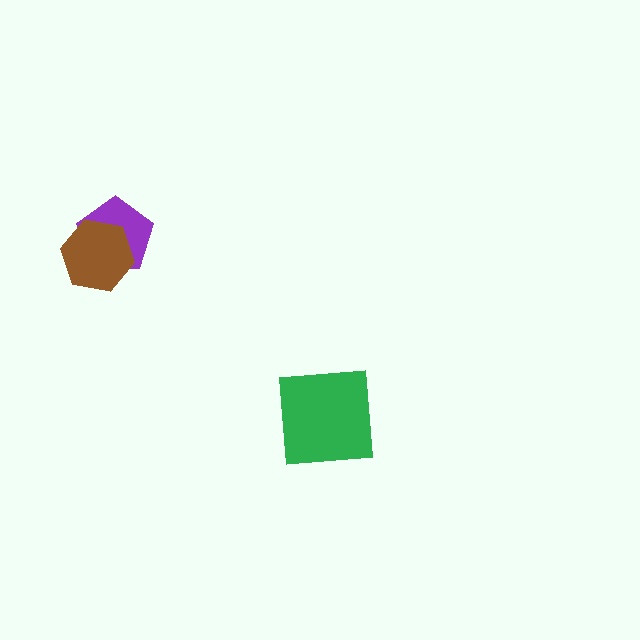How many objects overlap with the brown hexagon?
1 object overlaps with the brown hexagon.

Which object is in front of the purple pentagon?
The brown hexagon is in front of the purple pentagon.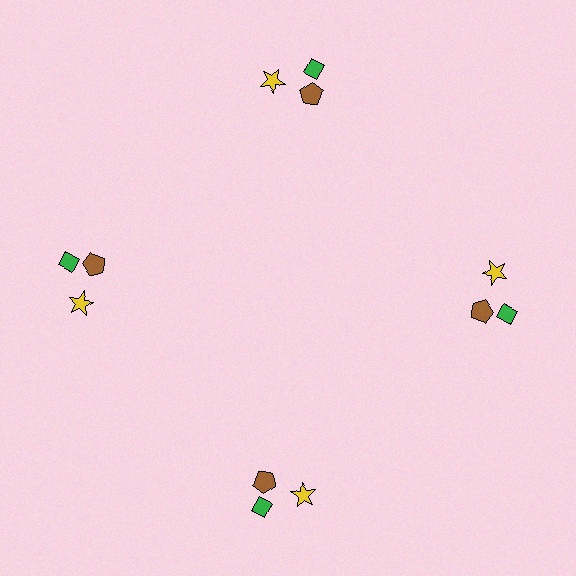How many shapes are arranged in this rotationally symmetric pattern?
There are 12 shapes, arranged in 4 groups of 3.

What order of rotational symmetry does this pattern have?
This pattern has 4-fold rotational symmetry.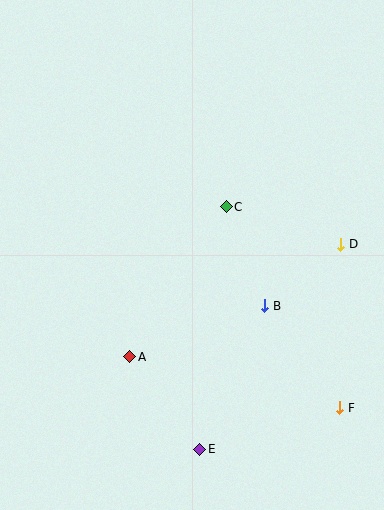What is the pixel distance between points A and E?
The distance between A and E is 116 pixels.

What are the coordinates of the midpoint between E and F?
The midpoint between E and F is at (270, 429).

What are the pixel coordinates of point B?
Point B is at (265, 306).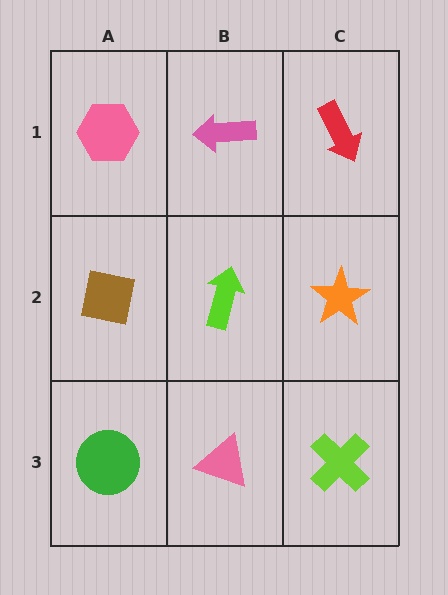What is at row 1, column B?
A pink arrow.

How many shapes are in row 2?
3 shapes.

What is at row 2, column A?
A brown square.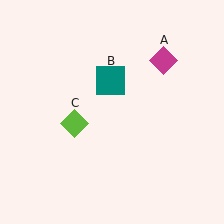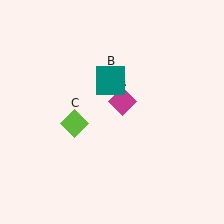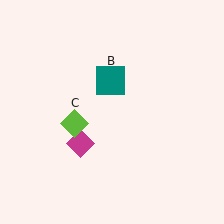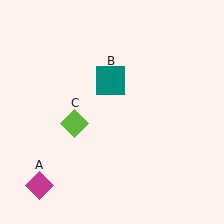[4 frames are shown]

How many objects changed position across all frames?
1 object changed position: magenta diamond (object A).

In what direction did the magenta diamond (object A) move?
The magenta diamond (object A) moved down and to the left.